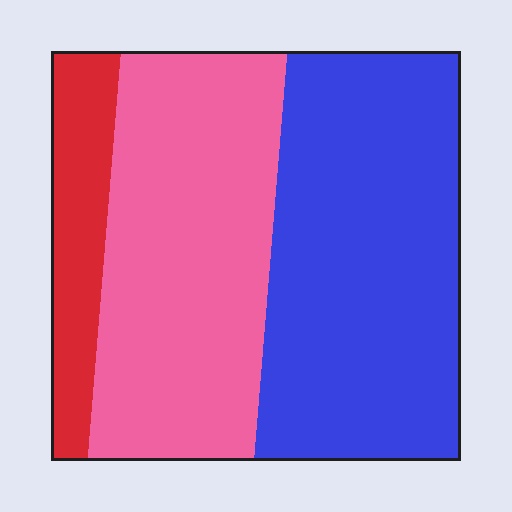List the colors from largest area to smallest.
From largest to smallest: blue, pink, red.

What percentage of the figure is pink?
Pink takes up about two fifths (2/5) of the figure.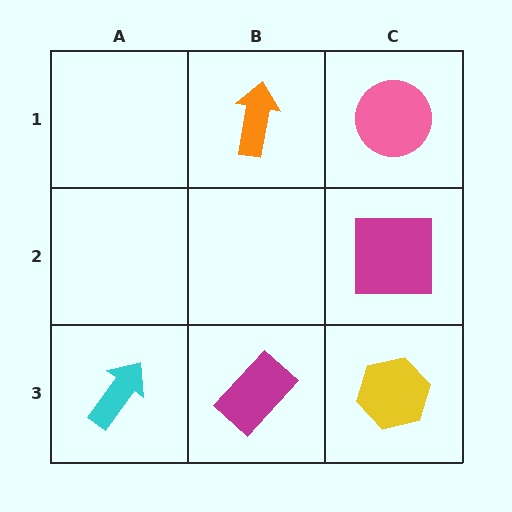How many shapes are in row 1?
2 shapes.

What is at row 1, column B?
An orange arrow.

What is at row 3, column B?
A magenta rectangle.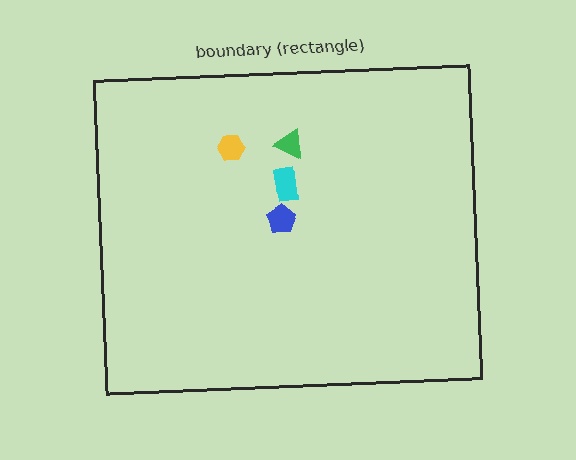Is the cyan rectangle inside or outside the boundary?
Inside.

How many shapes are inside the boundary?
4 inside, 0 outside.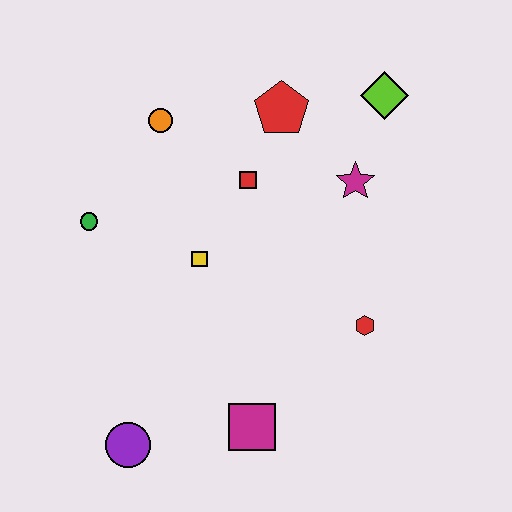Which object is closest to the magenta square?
The purple circle is closest to the magenta square.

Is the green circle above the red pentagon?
No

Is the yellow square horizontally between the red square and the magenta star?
No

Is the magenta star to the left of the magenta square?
No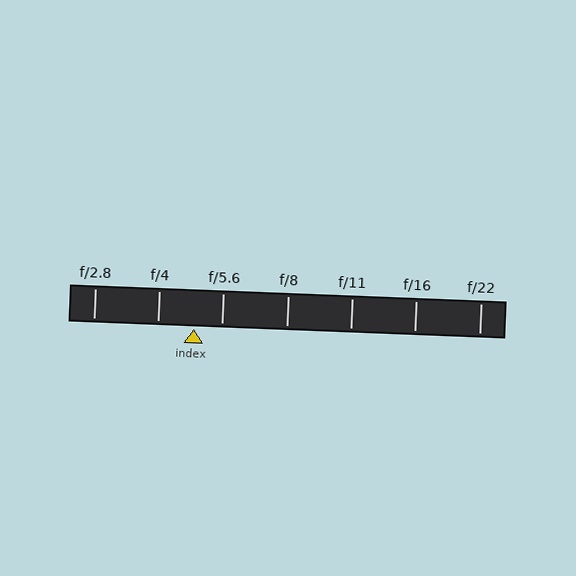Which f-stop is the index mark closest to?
The index mark is closest to f/5.6.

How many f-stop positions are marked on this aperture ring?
There are 7 f-stop positions marked.